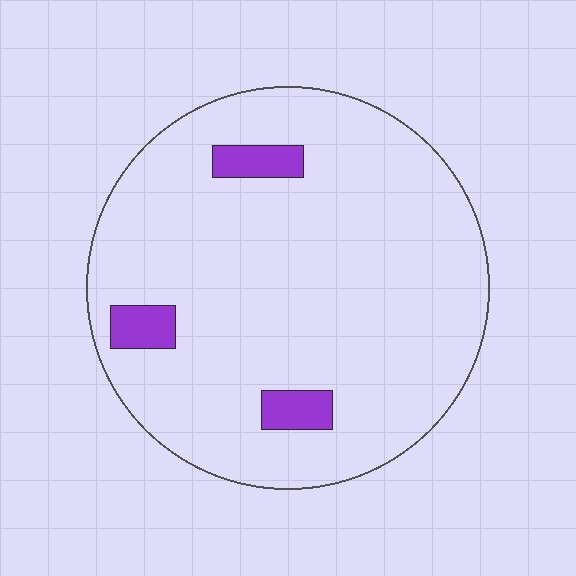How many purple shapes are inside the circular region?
3.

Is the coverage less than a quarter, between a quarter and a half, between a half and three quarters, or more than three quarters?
Less than a quarter.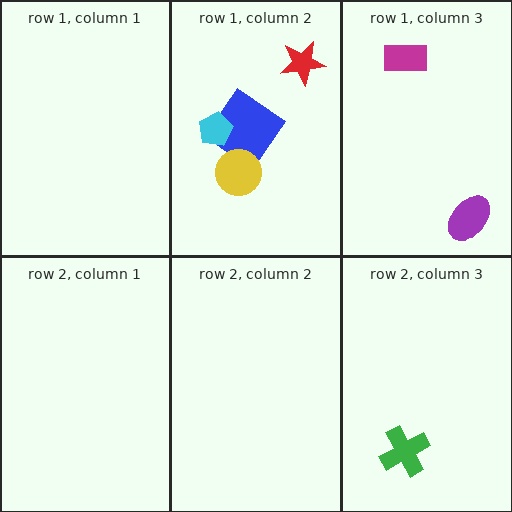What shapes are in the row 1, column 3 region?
The purple ellipse, the magenta rectangle.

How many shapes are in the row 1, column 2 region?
4.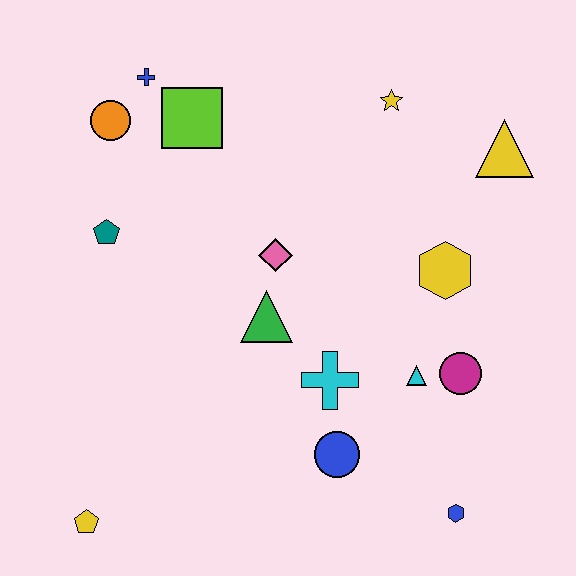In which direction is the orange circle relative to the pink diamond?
The orange circle is to the left of the pink diamond.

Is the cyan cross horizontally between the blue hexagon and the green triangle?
Yes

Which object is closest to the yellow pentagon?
The blue circle is closest to the yellow pentagon.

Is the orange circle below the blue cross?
Yes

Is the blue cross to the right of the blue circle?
No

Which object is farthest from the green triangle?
The yellow triangle is farthest from the green triangle.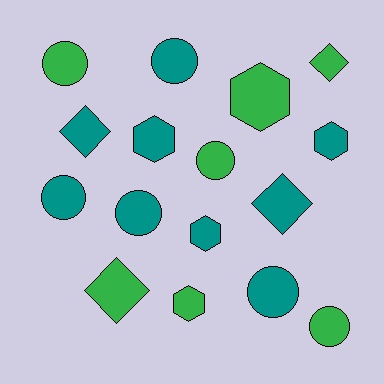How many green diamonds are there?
There are 2 green diamonds.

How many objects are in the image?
There are 16 objects.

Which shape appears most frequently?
Circle, with 7 objects.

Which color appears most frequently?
Teal, with 9 objects.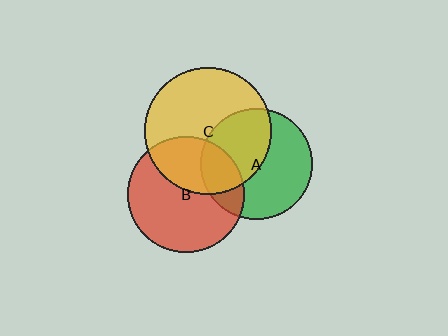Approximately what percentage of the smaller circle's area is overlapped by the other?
Approximately 35%.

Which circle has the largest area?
Circle C (yellow).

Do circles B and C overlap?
Yes.